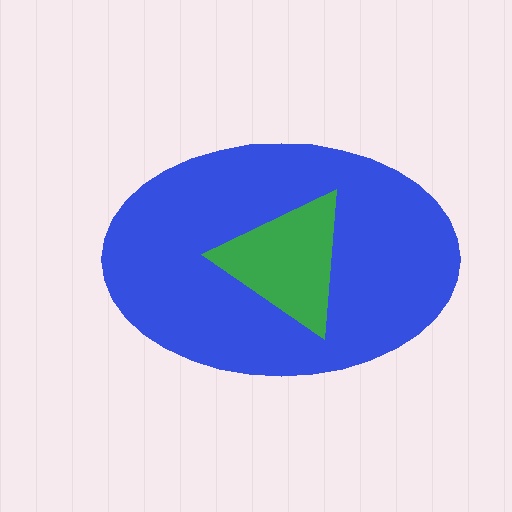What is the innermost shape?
The green triangle.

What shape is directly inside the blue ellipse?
The green triangle.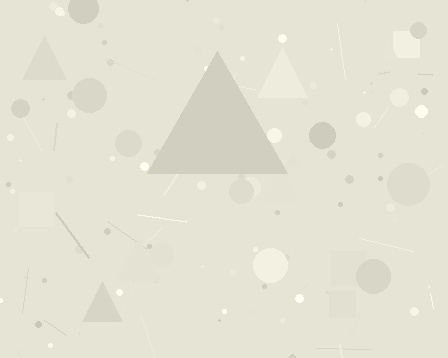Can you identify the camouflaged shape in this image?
The camouflaged shape is a triangle.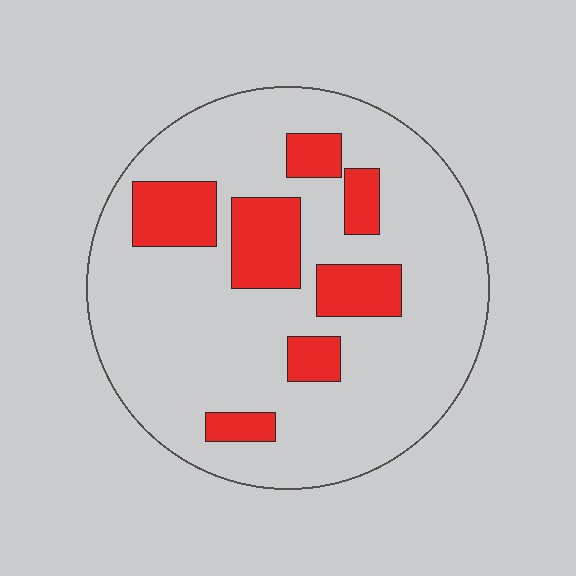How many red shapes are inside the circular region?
7.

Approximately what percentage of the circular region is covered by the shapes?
Approximately 20%.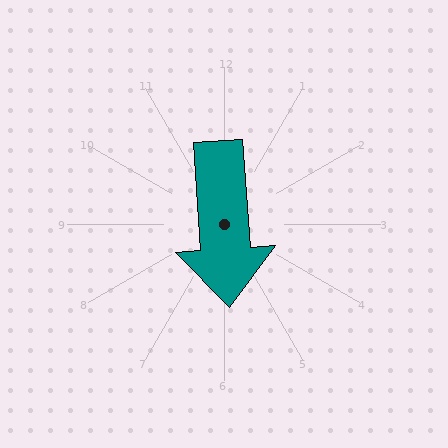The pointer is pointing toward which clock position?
Roughly 6 o'clock.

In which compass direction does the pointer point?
South.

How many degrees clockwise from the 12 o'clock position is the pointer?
Approximately 176 degrees.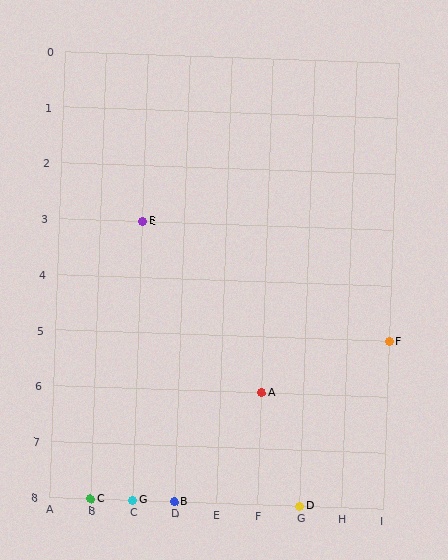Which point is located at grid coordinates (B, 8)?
Point C is at (B, 8).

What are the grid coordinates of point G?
Point G is at grid coordinates (C, 8).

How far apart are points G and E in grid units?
Points G and E are 5 rows apart.